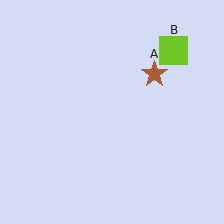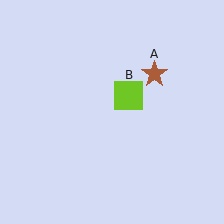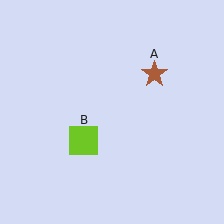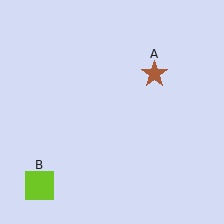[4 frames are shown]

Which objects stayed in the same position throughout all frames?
Brown star (object A) remained stationary.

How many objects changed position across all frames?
1 object changed position: lime square (object B).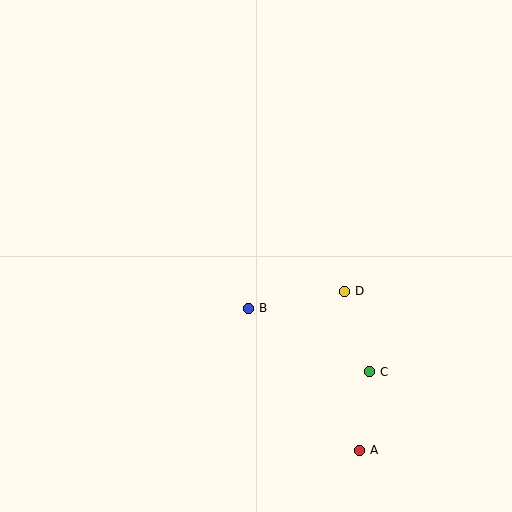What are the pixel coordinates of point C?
Point C is at (370, 372).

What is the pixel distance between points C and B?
The distance between C and B is 137 pixels.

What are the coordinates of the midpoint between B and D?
The midpoint between B and D is at (297, 300).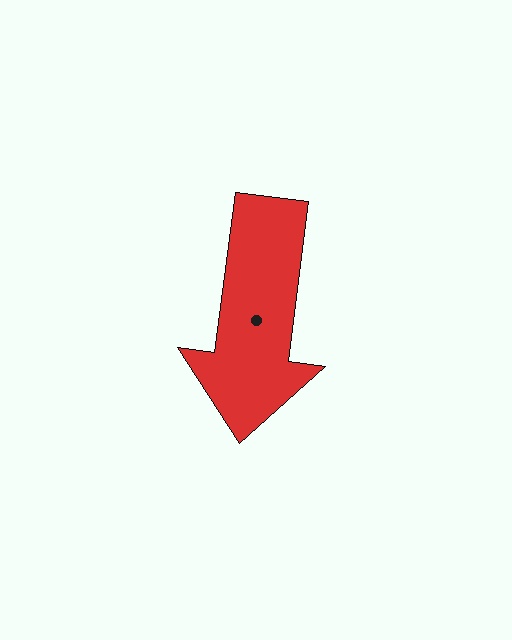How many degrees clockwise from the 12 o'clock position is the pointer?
Approximately 187 degrees.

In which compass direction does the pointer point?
South.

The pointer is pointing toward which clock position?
Roughly 6 o'clock.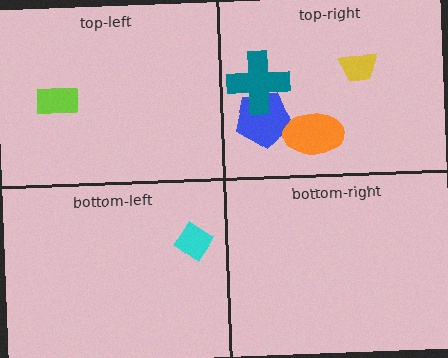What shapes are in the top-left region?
The lime rectangle.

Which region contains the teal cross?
The top-right region.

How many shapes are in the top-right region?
4.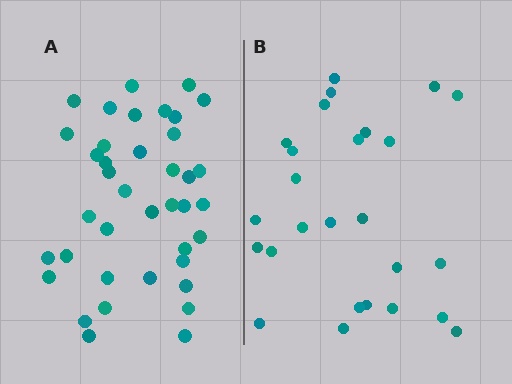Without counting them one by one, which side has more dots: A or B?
Region A (the left region) has more dots.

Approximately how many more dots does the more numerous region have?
Region A has approximately 15 more dots than region B.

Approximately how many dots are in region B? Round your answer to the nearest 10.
About 30 dots. (The exact count is 26, which rounds to 30.)